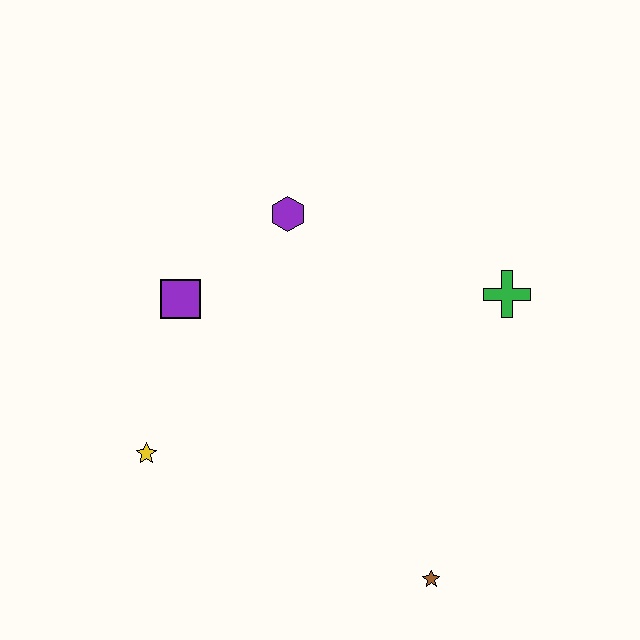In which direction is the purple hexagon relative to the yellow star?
The purple hexagon is above the yellow star.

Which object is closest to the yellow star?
The purple square is closest to the yellow star.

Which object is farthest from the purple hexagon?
The brown star is farthest from the purple hexagon.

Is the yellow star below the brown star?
No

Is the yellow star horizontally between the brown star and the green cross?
No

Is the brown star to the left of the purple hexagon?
No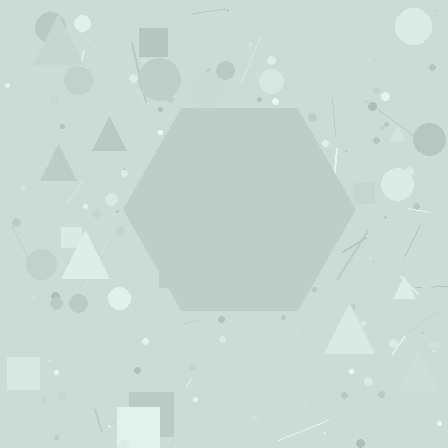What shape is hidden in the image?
A hexagon is hidden in the image.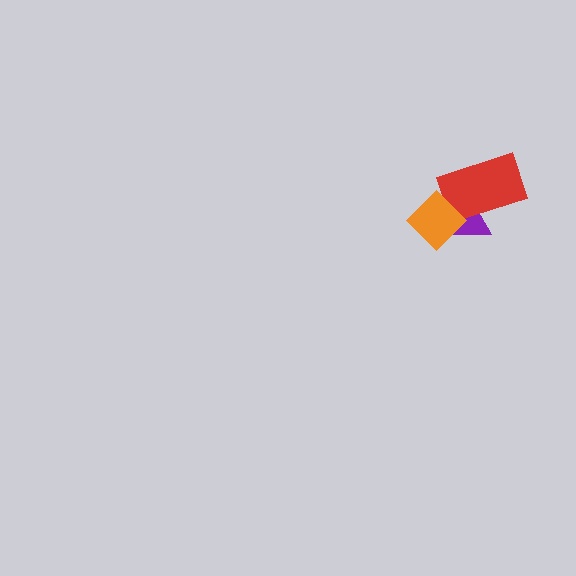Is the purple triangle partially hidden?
Yes, it is partially covered by another shape.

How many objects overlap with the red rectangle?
2 objects overlap with the red rectangle.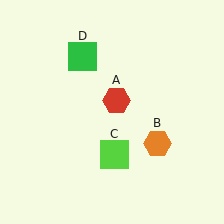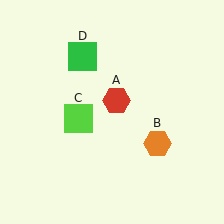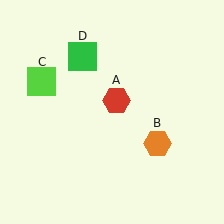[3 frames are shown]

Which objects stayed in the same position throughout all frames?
Red hexagon (object A) and orange hexagon (object B) and green square (object D) remained stationary.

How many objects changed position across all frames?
1 object changed position: lime square (object C).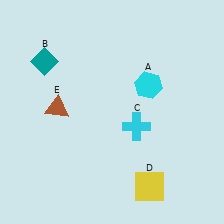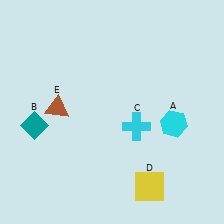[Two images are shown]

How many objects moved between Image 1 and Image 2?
2 objects moved between the two images.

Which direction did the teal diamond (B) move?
The teal diamond (B) moved down.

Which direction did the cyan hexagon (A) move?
The cyan hexagon (A) moved down.